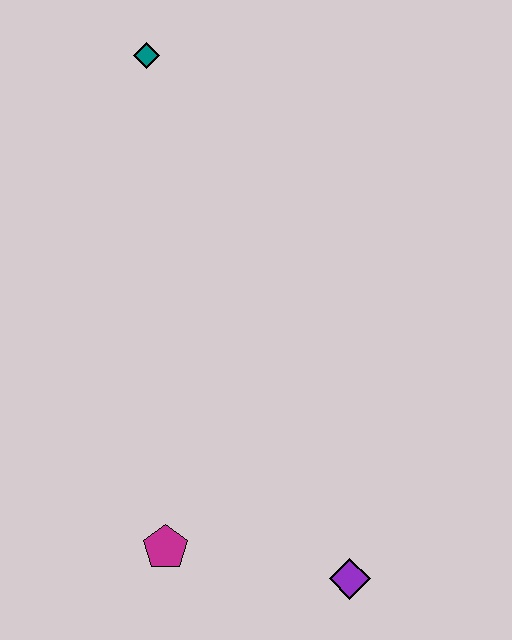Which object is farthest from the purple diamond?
The teal diamond is farthest from the purple diamond.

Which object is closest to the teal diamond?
The magenta pentagon is closest to the teal diamond.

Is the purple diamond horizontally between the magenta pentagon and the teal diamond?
No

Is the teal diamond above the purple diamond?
Yes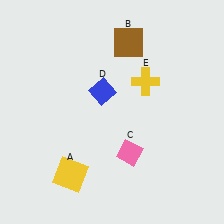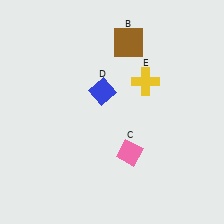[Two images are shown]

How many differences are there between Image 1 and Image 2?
There is 1 difference between the two images.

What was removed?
The yellow square (A) was removed in Image 2.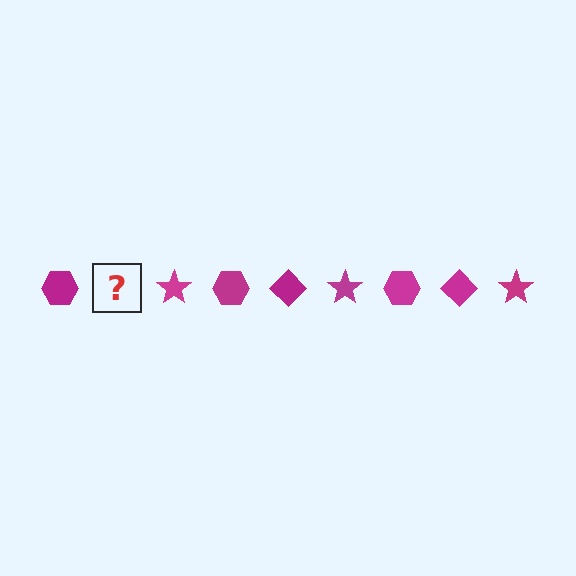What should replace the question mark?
The question mark should be replaced with a magenta diamond.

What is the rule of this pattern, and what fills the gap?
The rule is that the pattern cycles through hexagon, diamond, star shapes in magenta. The gap should be filled with a magenta diamond.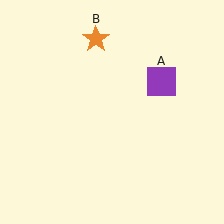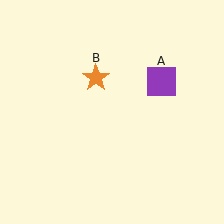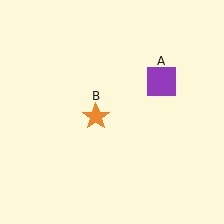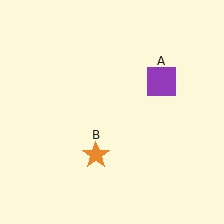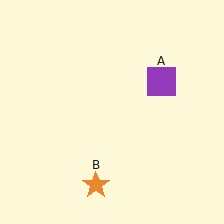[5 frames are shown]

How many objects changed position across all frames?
1 object changed position: orange star (object B).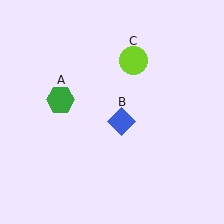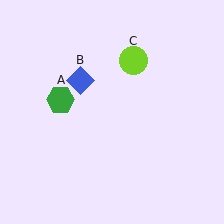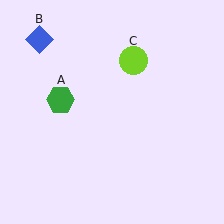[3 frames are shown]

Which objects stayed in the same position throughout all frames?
Green hexagon (object A) and lime circle (object C) remained stationary.